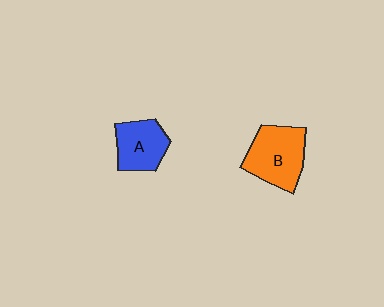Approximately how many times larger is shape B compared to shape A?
Approximately 1.3 times.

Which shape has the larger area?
Shape B (orange).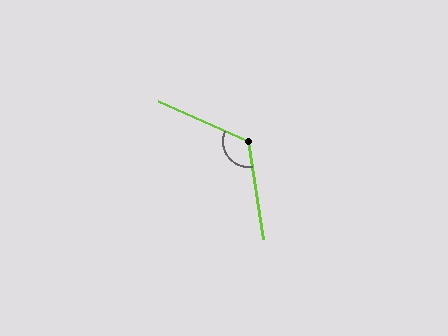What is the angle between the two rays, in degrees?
Approximately 123 degrees.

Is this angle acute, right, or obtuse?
It is obtuse.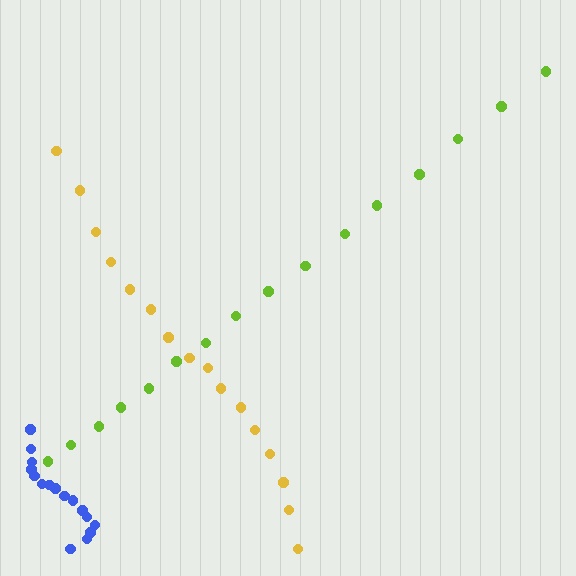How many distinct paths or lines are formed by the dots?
There are 3 distinct paths.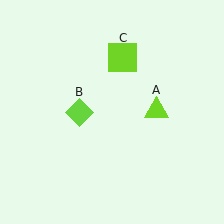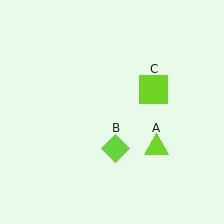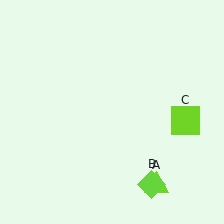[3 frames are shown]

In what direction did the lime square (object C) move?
The lime square (object C) moved down and to the right.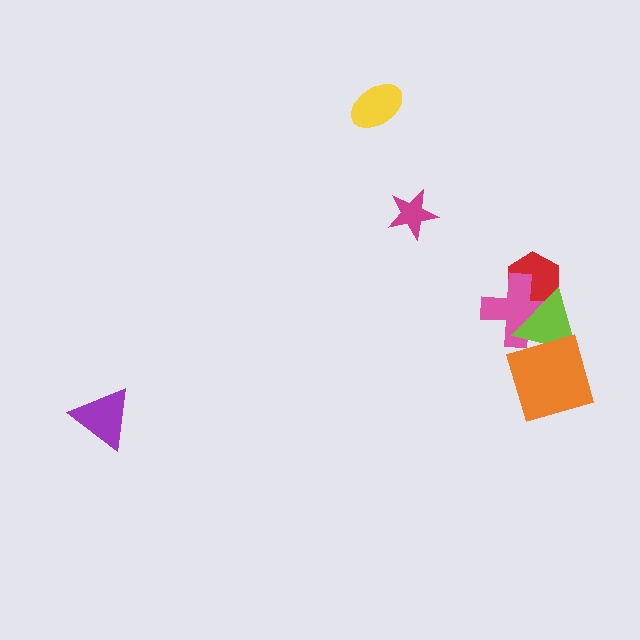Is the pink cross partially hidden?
Yes, it is partially covered by another shape.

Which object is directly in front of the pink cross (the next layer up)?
The lime triangle is directly in front of the pink cross.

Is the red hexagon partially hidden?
Yes, it is partially covered by another shape.